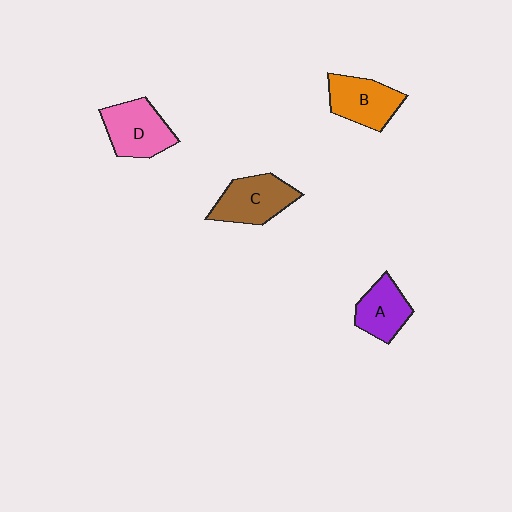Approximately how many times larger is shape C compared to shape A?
Approximately 1.3 times.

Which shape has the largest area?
Shape D (pink).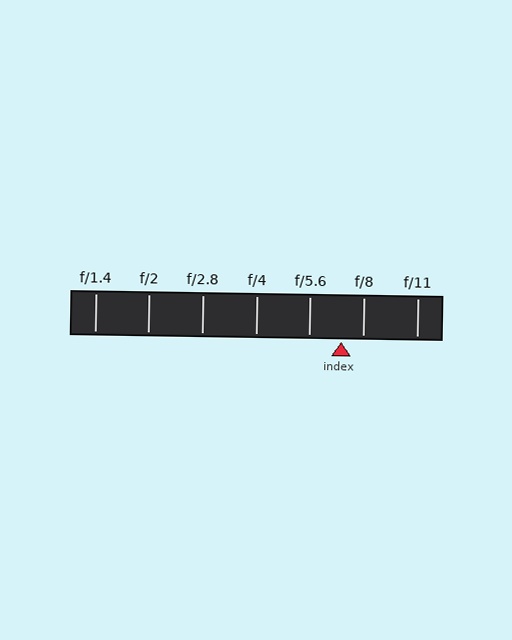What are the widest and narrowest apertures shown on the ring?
The widest aperture shown is f/1.4 and the narrowest is f/11.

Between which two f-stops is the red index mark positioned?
The index mark is between f/5.6 and f/8.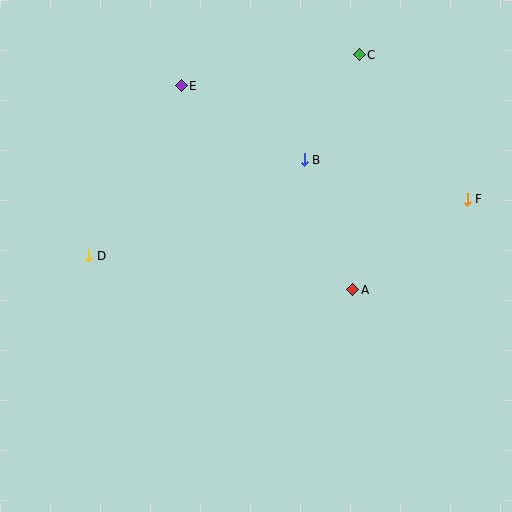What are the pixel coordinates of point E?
Point E is at (181, 86).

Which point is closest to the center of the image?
Point A at (353, 290) is closest to the center.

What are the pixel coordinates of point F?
Point F is at (467, 199).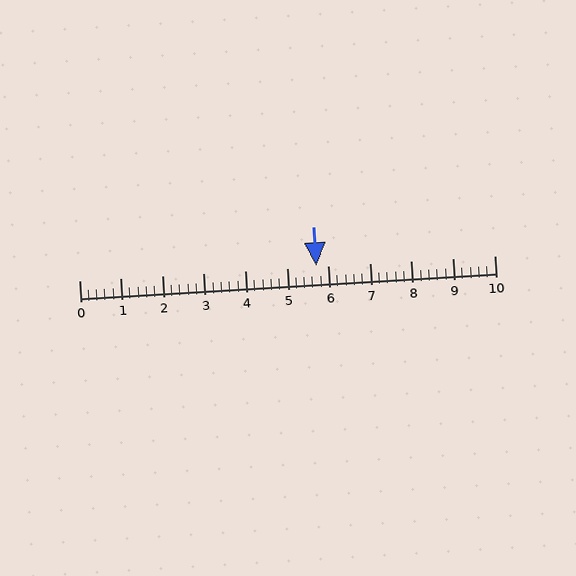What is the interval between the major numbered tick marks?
The major tick marks are spaced 1 units apart.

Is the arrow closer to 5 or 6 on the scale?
The arrow is closer to 6.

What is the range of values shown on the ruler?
The ruler shows values from 0 to 10.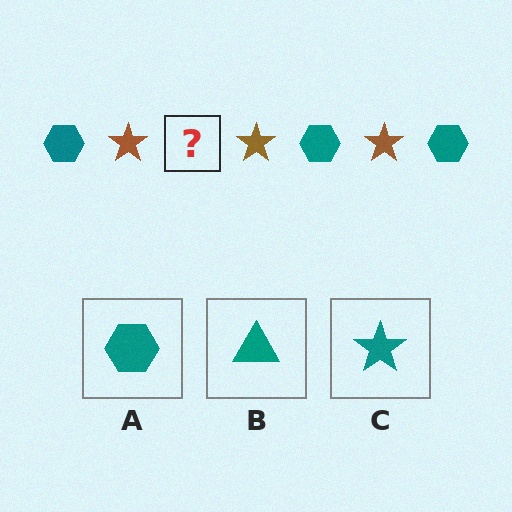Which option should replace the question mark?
Option A.